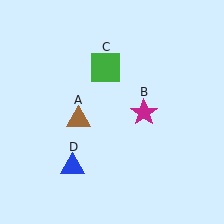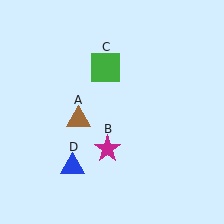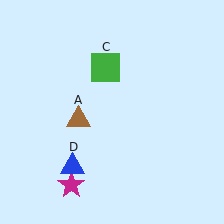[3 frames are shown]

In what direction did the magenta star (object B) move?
The magenta star (object B) moved down and to the left.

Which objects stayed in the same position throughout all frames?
Brown triangle (object A) and green square (object C) and blue triangle (object D) remained stationary.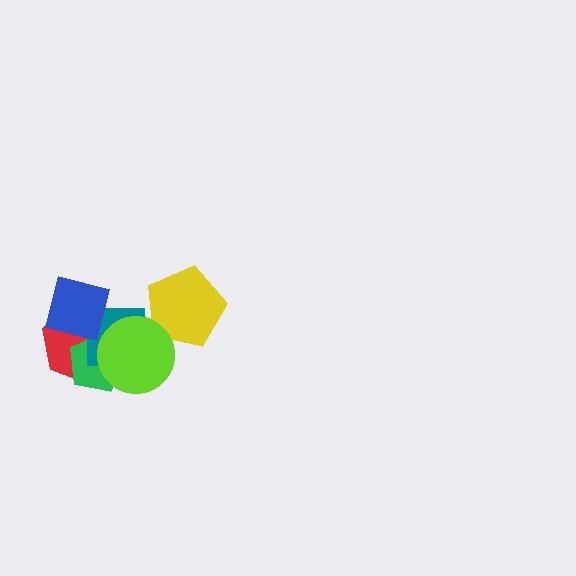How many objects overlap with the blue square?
3 objects overlap with the blue square.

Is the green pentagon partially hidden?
Yes, it is partially covered by another shape.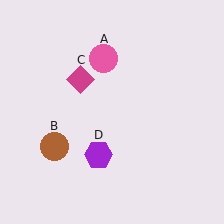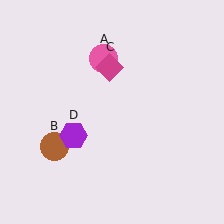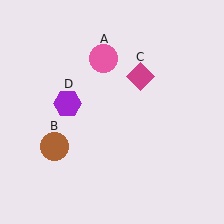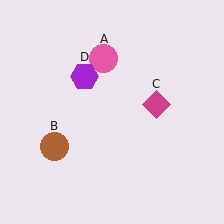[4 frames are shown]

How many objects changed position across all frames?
2 objects changed position: magenta diamond (object C), purple hexagon (object D).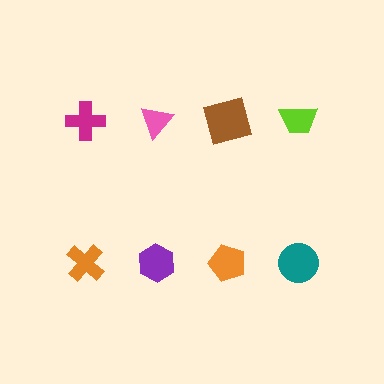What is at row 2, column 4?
A teal circle.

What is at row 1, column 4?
A lime trapezoid.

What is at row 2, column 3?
An orange pentagon.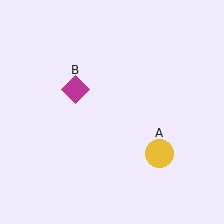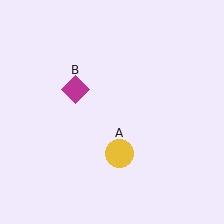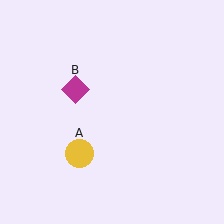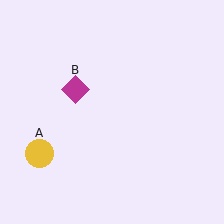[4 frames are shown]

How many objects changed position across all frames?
1 object changed position: yellow circle (object A).